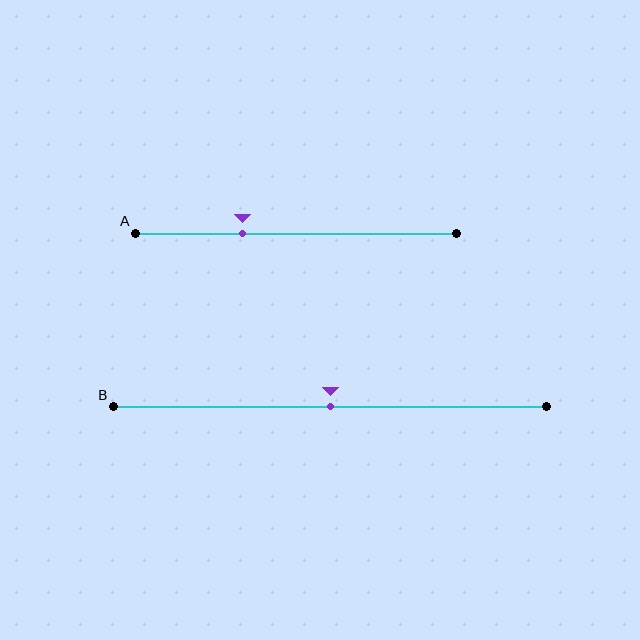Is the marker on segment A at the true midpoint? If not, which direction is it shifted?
No, the marker on segment A is shifted to the left by about 17% of the segment length.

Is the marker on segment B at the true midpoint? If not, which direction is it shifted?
Yes, the marker on segment B is at the true midpoint.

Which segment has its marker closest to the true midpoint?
Segment B has its marker closest to the true midpoint.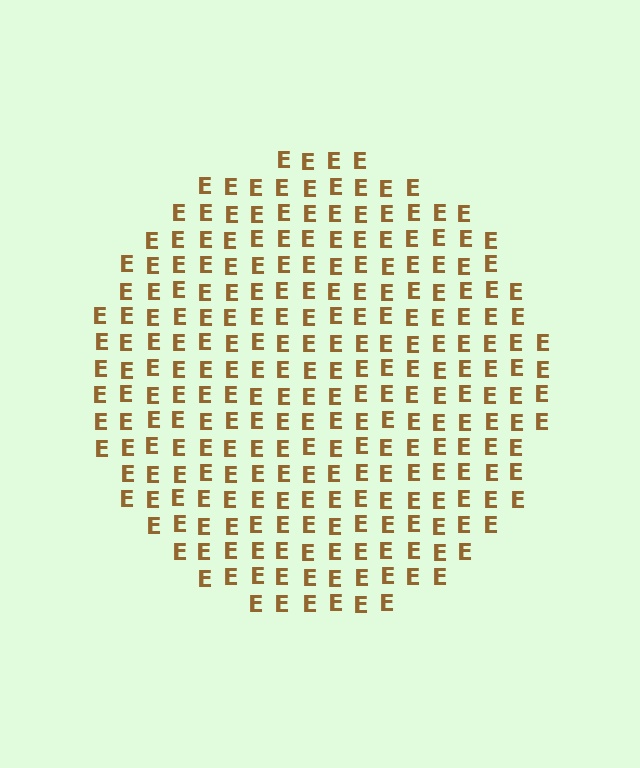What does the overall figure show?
The overall figure shows a circle.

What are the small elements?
The small elements are letter E's.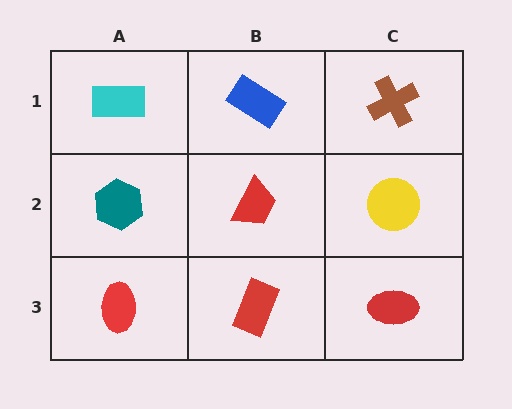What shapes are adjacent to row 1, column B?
A red trapezoid (row 2, column B), a cyan rectangle (row 1, column A), a brown cross (row 1, column C).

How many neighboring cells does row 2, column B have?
4.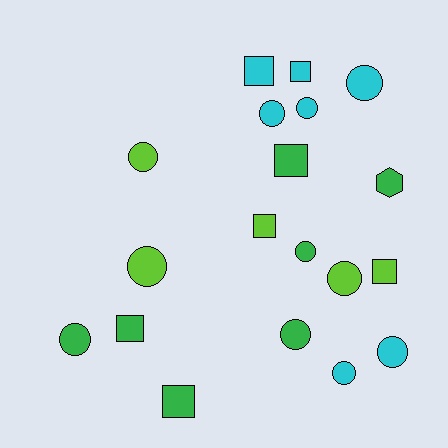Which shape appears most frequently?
Circle, with 11 objects.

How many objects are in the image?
There are 19 objects.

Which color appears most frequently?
Green, with 7 objects.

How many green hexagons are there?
There is 1 green hexagon.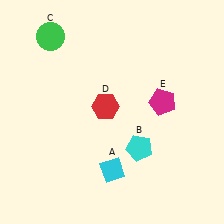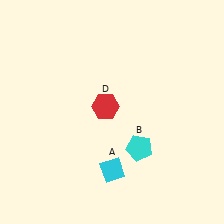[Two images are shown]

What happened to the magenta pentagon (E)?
The magenta pentagon (E) was removed in Image 2. It was in the top-right area of Image 1.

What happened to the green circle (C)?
The green circle (C) was removed in Image 2. It was in the top-left area of Image 1.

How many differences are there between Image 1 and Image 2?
There are 2 differences between the two images.